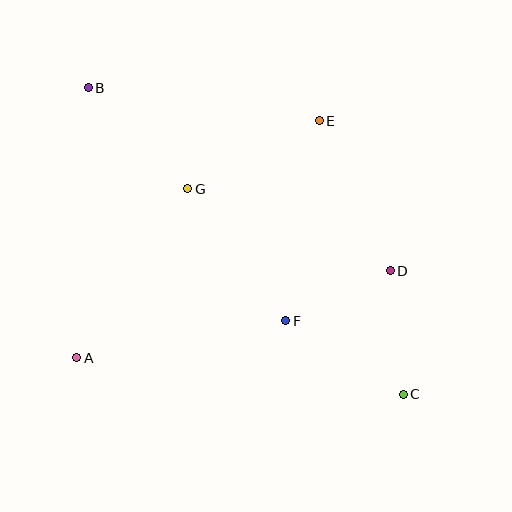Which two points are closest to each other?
Points D and F are closest to each other.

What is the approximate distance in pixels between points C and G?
The distance between C and G is approximately 298 pixels.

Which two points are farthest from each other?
Points B and C are farthest from each other.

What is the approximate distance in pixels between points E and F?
The distance between E and F is approximately 203 pixels.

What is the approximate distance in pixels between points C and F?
The distance between C and F is approximately 139 pixels.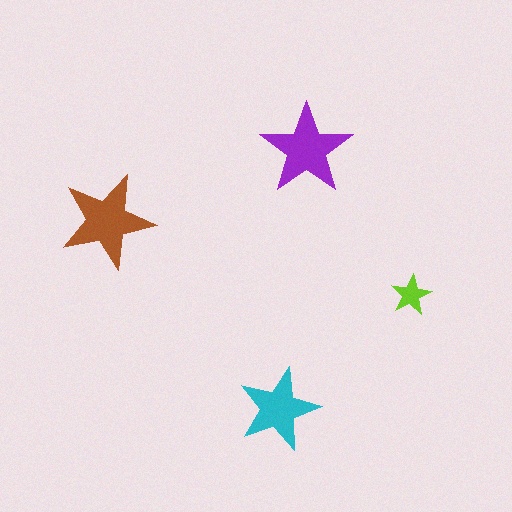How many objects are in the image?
There are 4 objects in the image.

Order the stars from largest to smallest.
the brown one, the purple one, the cyan one, the lime one.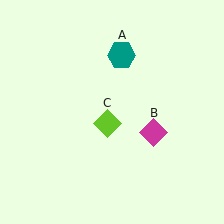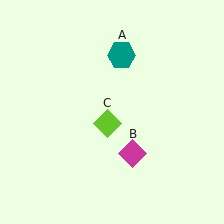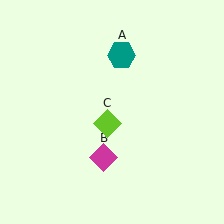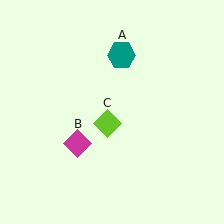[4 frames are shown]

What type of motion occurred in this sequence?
The magenta diamond (object B) rotated clockwise around the center of the scene.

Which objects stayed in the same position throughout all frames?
Teal hexagon (object A) and lime diamond (object C) remained stationary.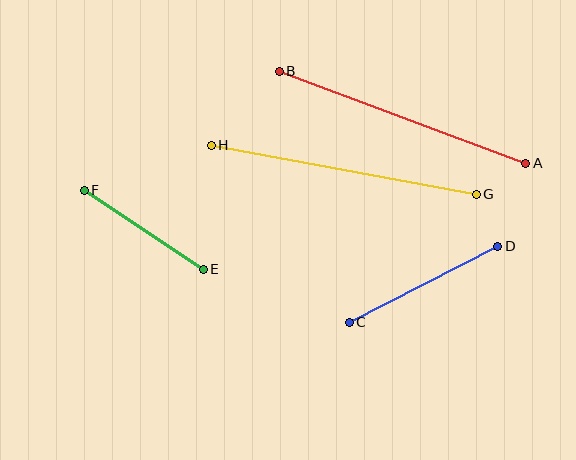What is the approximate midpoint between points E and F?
The midpoint is at approximately (144, 230) pixels.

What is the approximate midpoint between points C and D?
The midpoint is at approximately (424, 284) pixels.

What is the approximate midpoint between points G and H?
The midpoint is at approximately (344, 170) pixels.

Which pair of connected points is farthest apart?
Points G and H are farthest apart.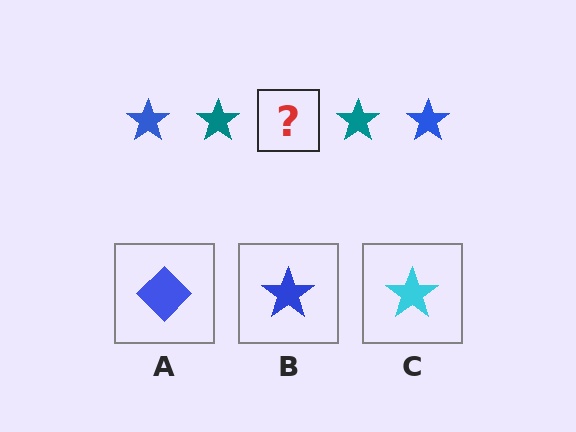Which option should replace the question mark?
Option B.